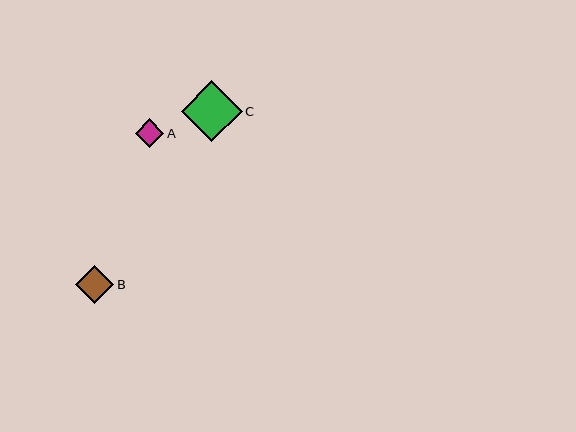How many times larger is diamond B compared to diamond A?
Diamond B is approximately 1.3 times the size of diamond A.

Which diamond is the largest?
Diamond C is the largest with a size of approximately 61 pixels.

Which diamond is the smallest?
Diamond A is the smallest with a size of approximately 29 pixels.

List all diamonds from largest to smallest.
From largest to smallest: C, B, A.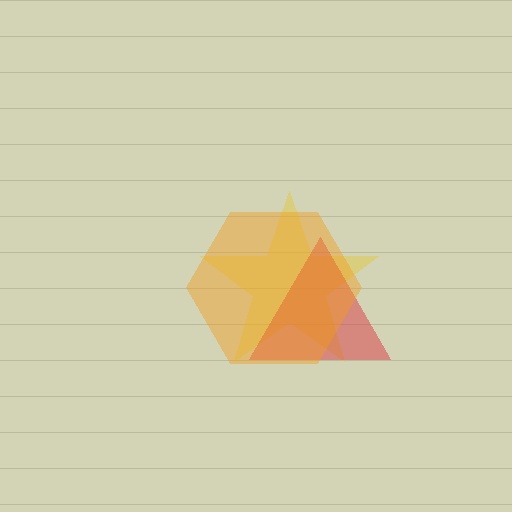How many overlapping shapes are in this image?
There are 3 overlapping shapes in the image.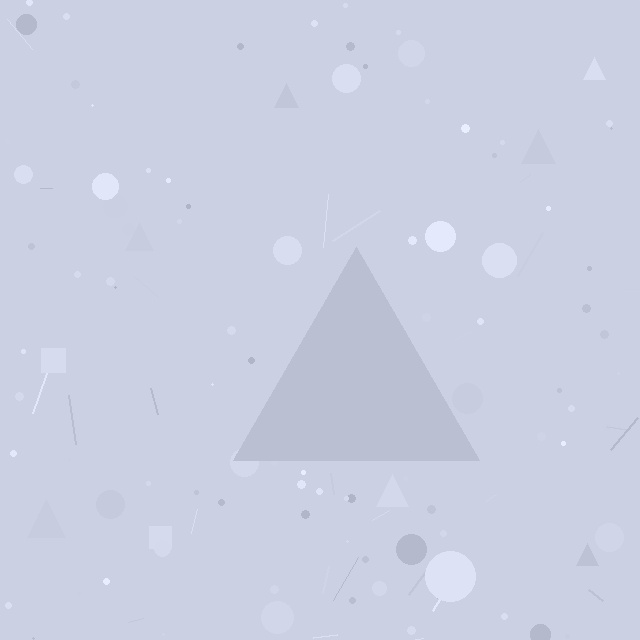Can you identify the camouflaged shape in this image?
The camouflaged shape is a triangle.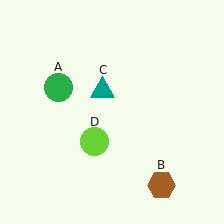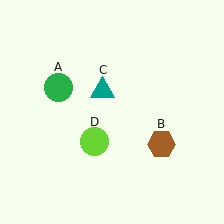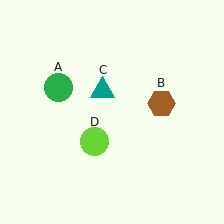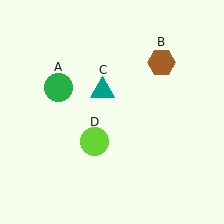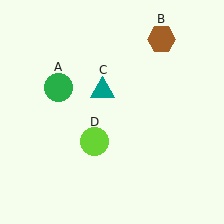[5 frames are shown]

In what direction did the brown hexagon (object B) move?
The brown hexagon (object B) moved up.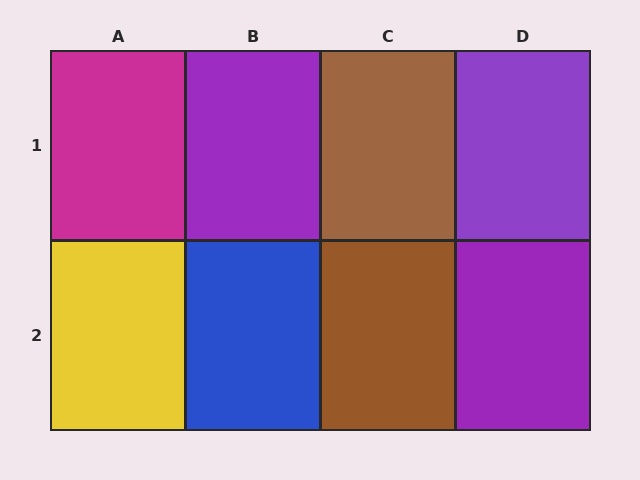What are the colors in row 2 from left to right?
Yellow, blue, brown, purple.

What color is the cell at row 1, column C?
Brown.